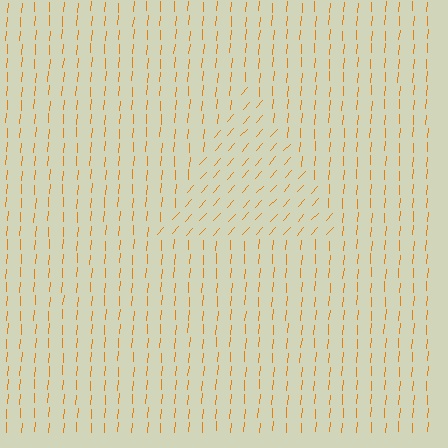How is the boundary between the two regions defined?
The boundary is defined purely by a change in line orientation (approximately 38 degrees difference). All lines are the same color and thickness.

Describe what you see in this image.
The image is filled with small orange line segments. A triangle region in the image has lines oriented differently from the surrounding lines, creating a visible texture boundary.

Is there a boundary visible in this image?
Yes, there is a texture boundary formed by a change in line orientation.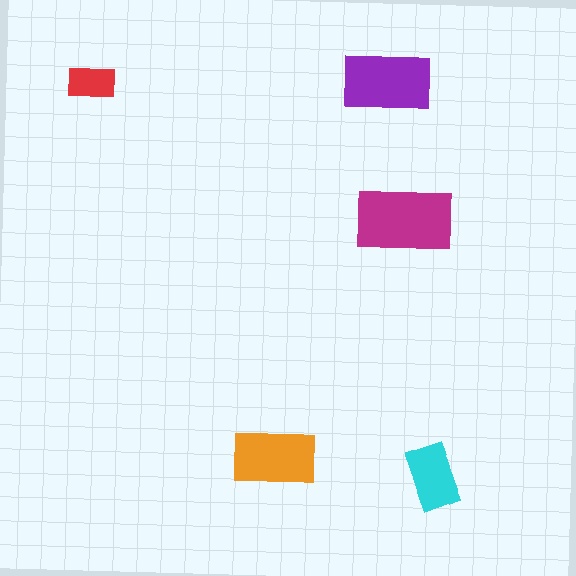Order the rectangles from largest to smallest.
the magenta one, the purple one, the orange one, the cyan one, the red one.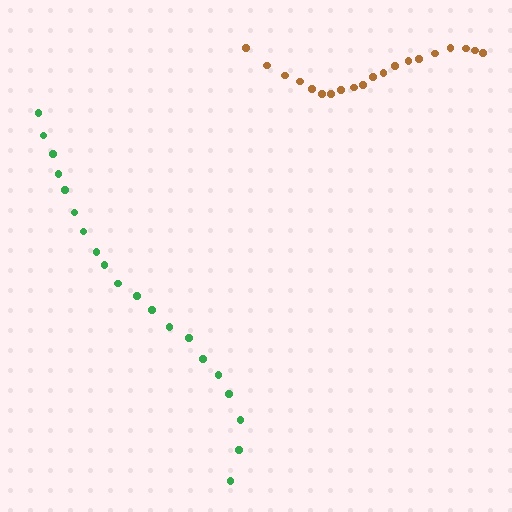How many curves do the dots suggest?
There are 2 distinct paths.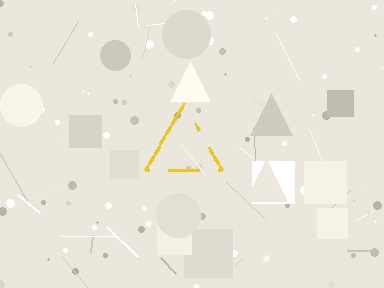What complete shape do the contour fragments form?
The contour fragments form a triangle.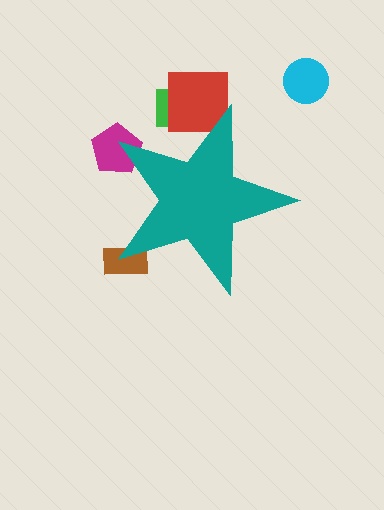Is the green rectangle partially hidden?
Yes, the green rectangle is partially hidden behind the teal star.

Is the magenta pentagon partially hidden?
Yes, the magenta pentagon is partially hidden behind the teal star.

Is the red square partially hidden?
Yes, the red square is partially hidden behind the teal star.